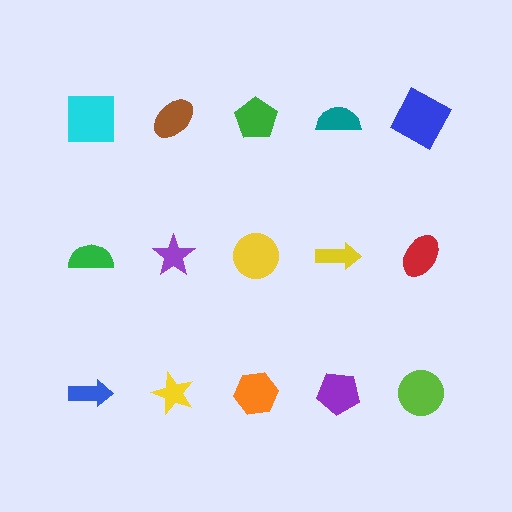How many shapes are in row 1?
5 shapes.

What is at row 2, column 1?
A green semicircle.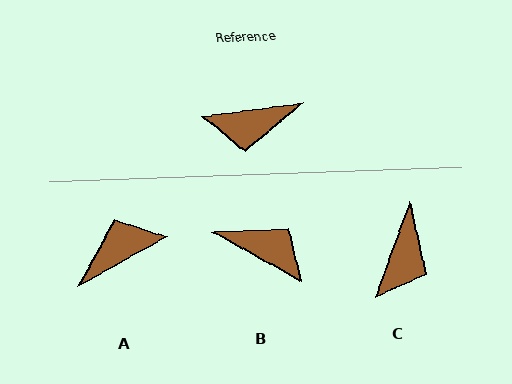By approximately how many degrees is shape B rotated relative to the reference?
Approximately 143 degrees counter-clockwise.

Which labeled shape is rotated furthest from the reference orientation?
A, about 159 degrees away.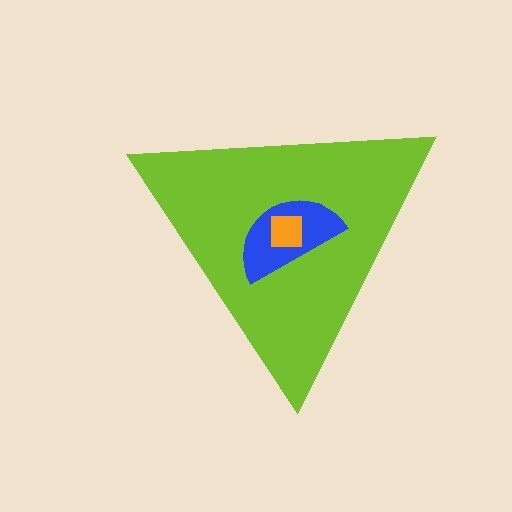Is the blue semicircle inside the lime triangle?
Yes.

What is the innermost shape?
The orange square.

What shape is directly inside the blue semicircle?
The orange square.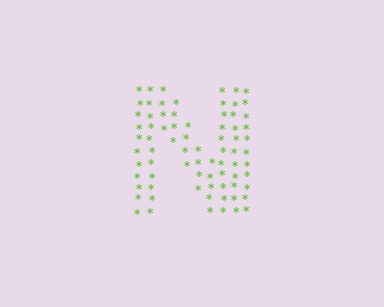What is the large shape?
The large shape is the letter N.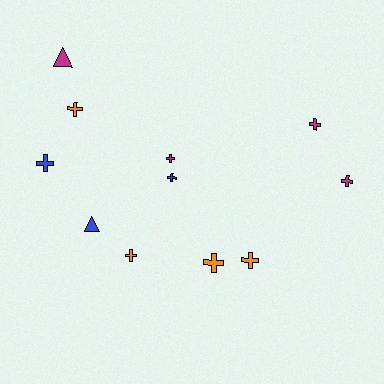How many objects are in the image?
There are 11 objects.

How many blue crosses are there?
There are 2 blue crosses.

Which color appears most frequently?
Orange, with 4 objects.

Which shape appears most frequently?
Cross, with 9 objects.